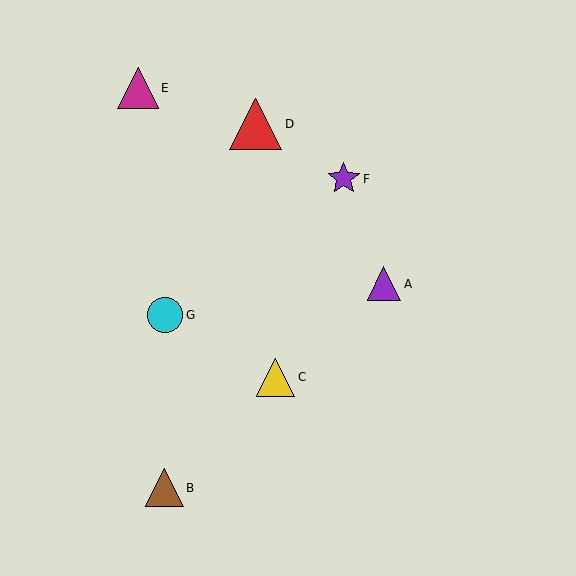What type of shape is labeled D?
Shape D is a red triangle.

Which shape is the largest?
The red triangle (labeled D) is the largest.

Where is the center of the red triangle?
The center of the red triangle is at (256, 124).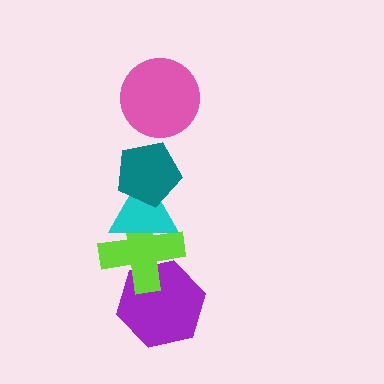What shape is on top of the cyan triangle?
The teal pentagon is on top of the cyan triangle.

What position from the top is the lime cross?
The lime cross is 4th from the top.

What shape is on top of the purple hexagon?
The lime cross is on top of the purple hexagon.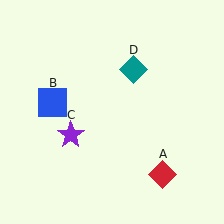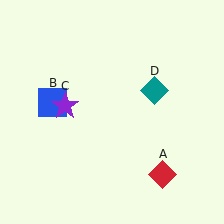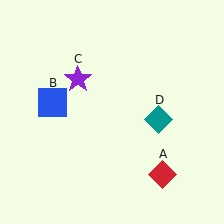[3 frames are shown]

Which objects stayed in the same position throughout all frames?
Red diamond (object A) and blue square (object B) remained stationary.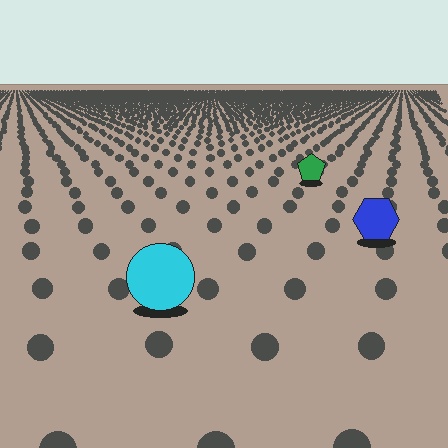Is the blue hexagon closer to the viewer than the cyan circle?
No. The cyan circle is closer — you can tell from the texture gradient: the ground texture is coarser near it.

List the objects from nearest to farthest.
From nearest to farthest: the cyan circle, the blue hexagon, the green pentagon.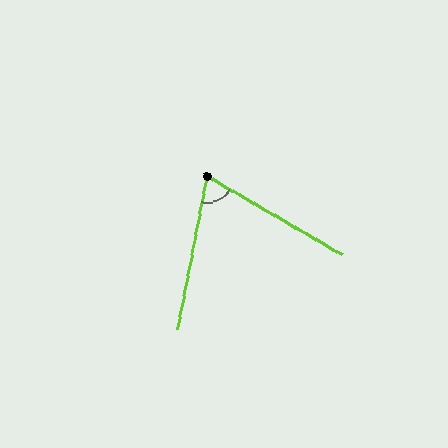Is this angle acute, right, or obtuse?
It is acute.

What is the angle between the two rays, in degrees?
Approximately 71 degrees.